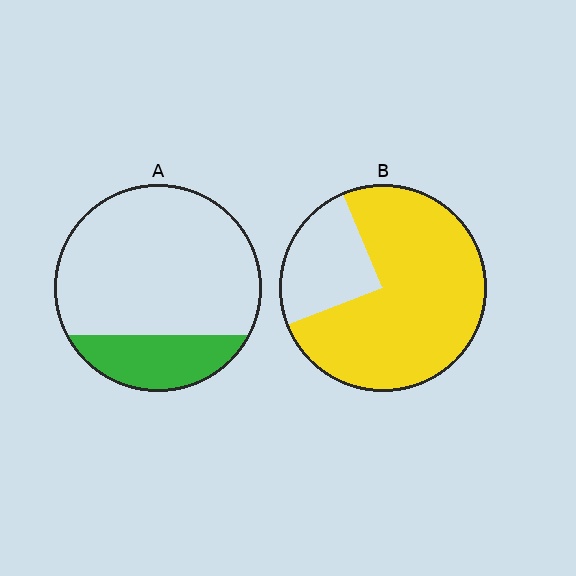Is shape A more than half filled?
No.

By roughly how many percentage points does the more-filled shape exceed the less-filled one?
By roughly 55 percentage points (B over A).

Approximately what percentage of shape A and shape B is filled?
A is approximately 20% and B is approximately 75%.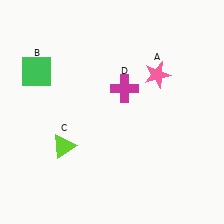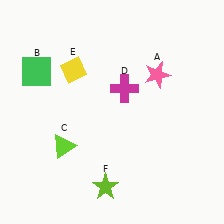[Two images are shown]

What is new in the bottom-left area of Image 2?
A lime star (F) was added in the bottom-left area of Image 2.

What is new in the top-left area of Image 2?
A yellow diamond (E) was added in the top-left area of Image 2.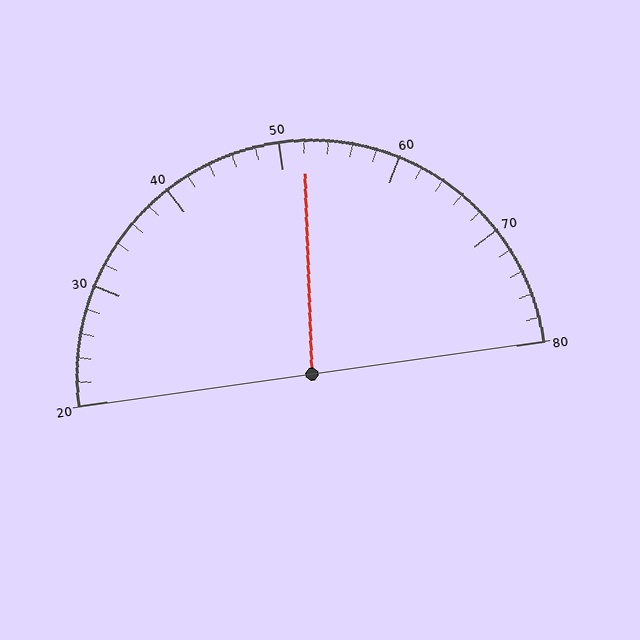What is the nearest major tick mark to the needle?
The nearest major tick mark is 50.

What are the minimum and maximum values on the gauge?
The gauge ranges from 20 to 80.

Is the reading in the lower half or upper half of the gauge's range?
The reading is in the upper half of the range (20 to 80).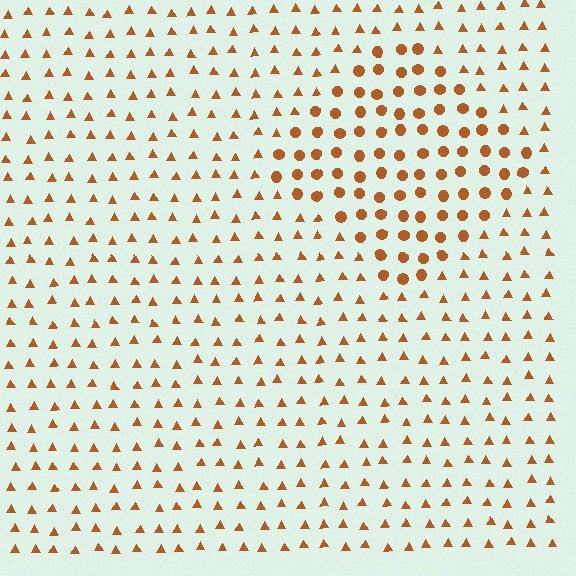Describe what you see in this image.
The image is filled with small brown elements arranged in a uniform grid. A diamond-shaped region contains circles, while the surrounding area contains triangles. The boundary is defined purely by the change in element shape.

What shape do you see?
I see a diamond.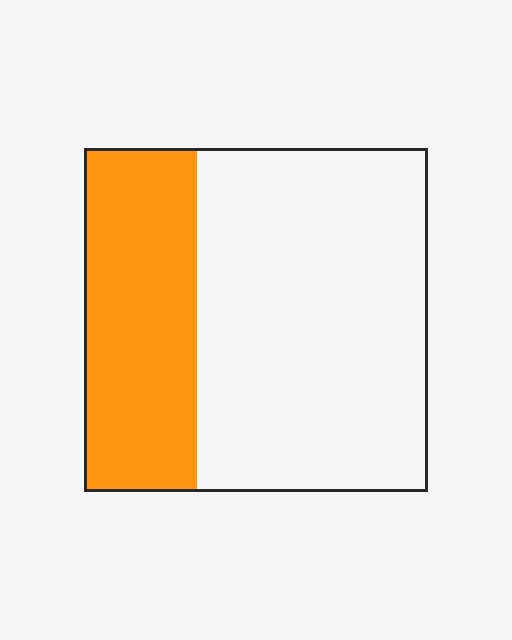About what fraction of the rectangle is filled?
About one third (1/3).